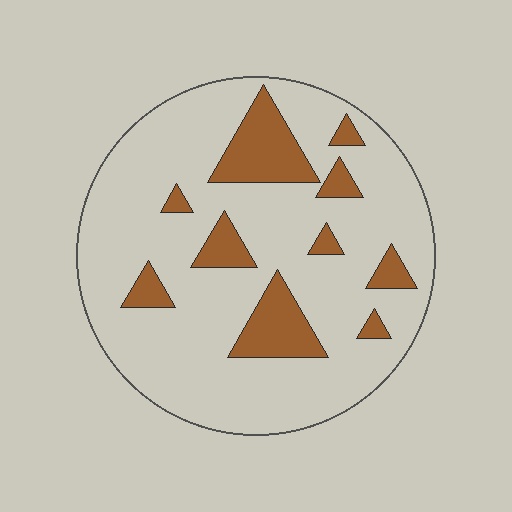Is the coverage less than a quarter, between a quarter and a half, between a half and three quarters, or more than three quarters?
Less than a quarter.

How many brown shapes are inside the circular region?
10.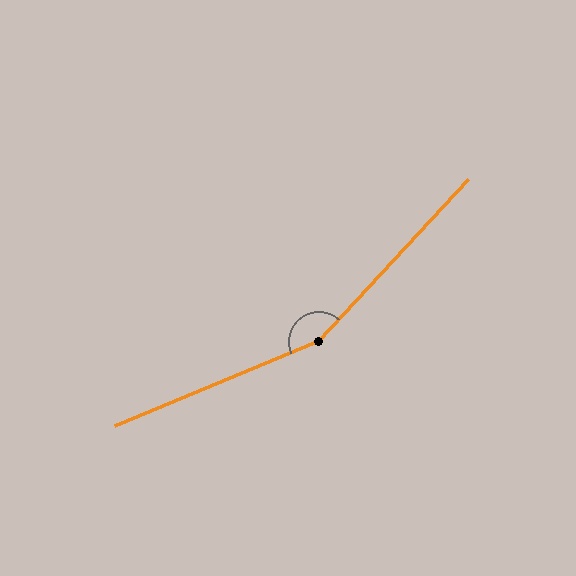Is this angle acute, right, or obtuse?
It is obtuse.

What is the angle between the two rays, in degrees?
Approximately 155 degrees.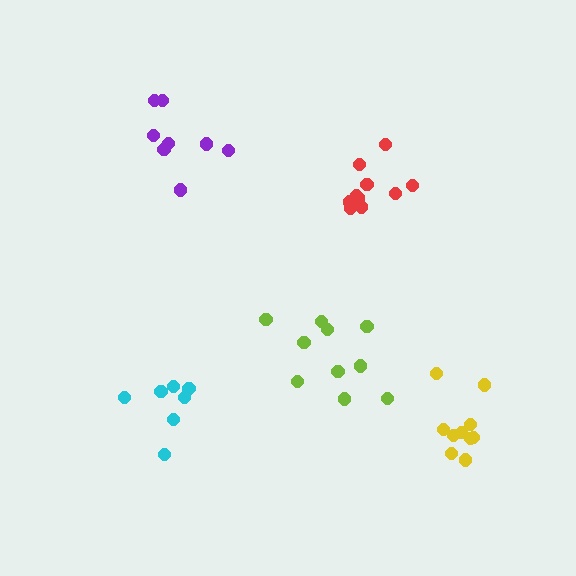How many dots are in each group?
Group 1: 7 dots, Group 2: 10 dots, Group 3: 10 dots, Group 4: 8 dots, Group 5: 10 dots (45 total).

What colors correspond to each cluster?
The clusters are colored: cyan, lime, yellow, purple, red.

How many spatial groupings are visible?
There are 5 spatial groupings.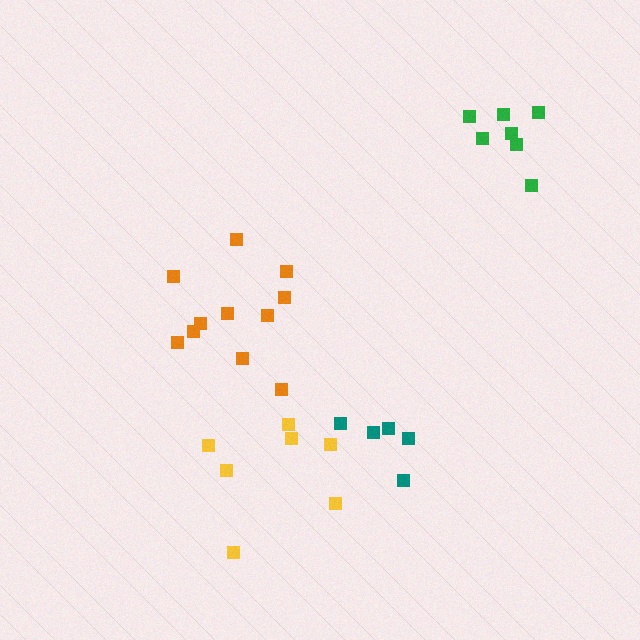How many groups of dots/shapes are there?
There are 4 groups.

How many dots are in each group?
Group 1: 11 dots, Group 2: 7 dots, Group 3: 7 dots, Group 4: 5 dots (30 total).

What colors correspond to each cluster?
The clusters are colored: orange, green, yellow, teal.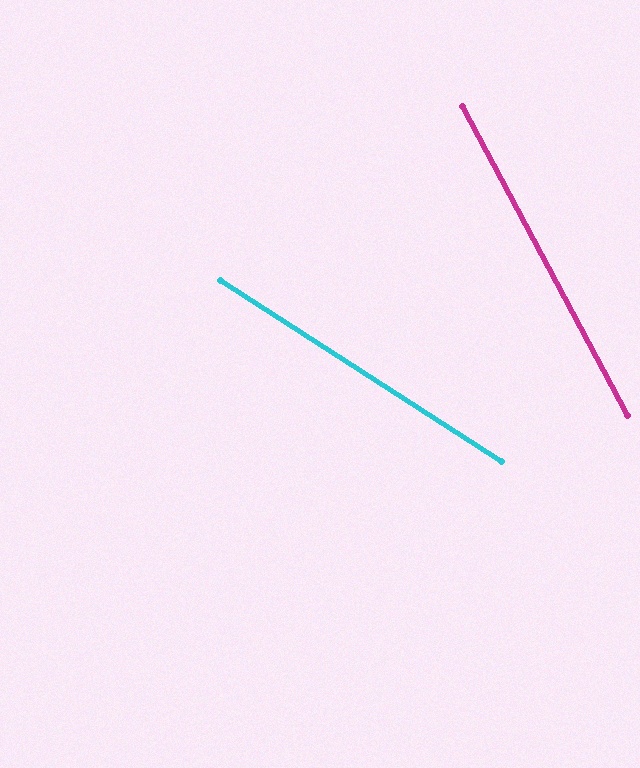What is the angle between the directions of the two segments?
Approximately 29 degrees.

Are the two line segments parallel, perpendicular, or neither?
Neither parallel nor perpendicular — they differ by about 29°.